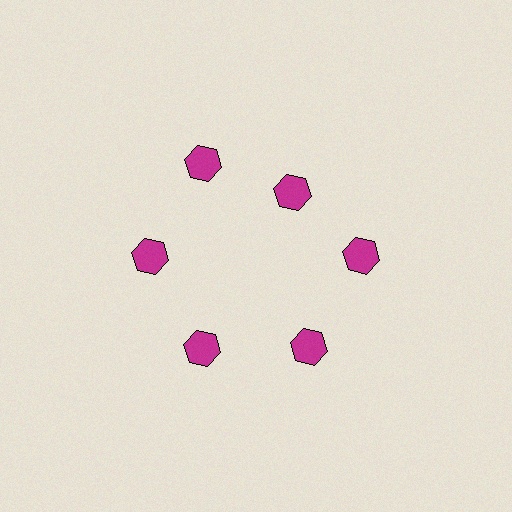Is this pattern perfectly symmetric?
No. The 6 magenta hexagons are arranged in a ring, but one element near the 1 o'clock position is pulled inward toward the center, breaking the 6-fold rotational symmetry.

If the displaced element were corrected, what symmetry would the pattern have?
It would have 6-fold rotational symmetry — the pattern would map onto itself every 60 degrees.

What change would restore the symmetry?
The symmetry would be restored by moving it outward, back onto the ring so that all 6 hexagons sit at equal angles and equal distance from the center.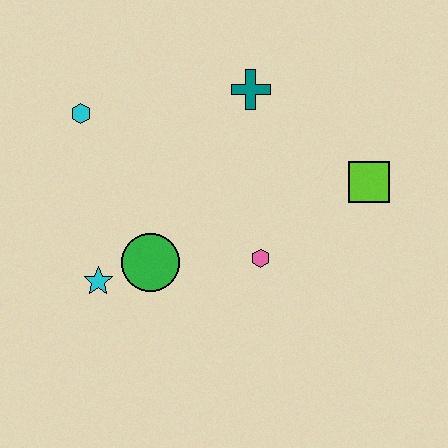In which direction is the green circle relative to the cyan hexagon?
The green circle is below the cyan hexagon.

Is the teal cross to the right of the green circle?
Yes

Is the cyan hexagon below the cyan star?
No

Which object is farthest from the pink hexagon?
The cyan hexagon is farthest from the pink hexagon.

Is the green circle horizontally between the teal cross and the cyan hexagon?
Yes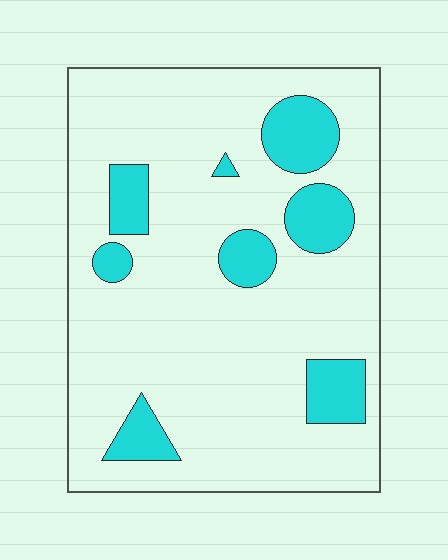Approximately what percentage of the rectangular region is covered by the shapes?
Approximately 15%.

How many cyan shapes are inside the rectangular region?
8.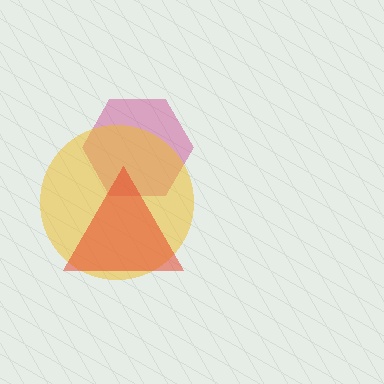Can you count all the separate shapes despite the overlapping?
Yes, there are 3 separate shapes.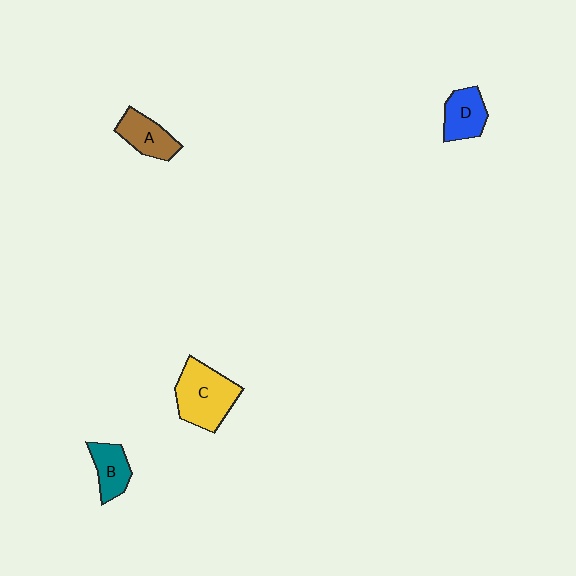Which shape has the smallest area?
Shape B (teal).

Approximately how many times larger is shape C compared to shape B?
Approximately 1.8 times.